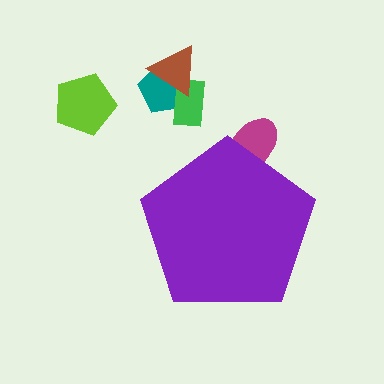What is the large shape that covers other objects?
A purple pentagon.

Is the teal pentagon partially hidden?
No, the teal pentagon is fully visible.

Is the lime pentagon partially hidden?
No, the lime pentagon is fully visible.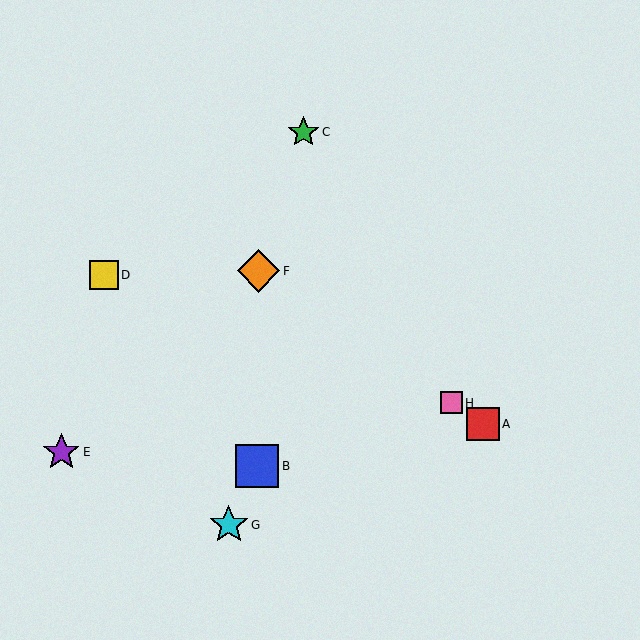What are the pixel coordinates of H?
Object H is at (451, 403).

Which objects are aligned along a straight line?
Objects A, F, H are aligned along a straight line.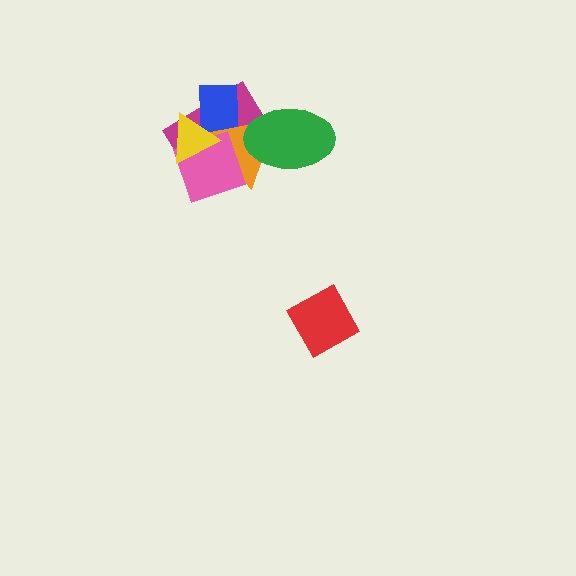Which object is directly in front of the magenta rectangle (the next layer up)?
The blue rectangle is directly in front of the magenta rectangle.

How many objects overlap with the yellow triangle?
4 objects overlap with the yellow triangle.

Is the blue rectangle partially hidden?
Yes, it is partially covered by another shape.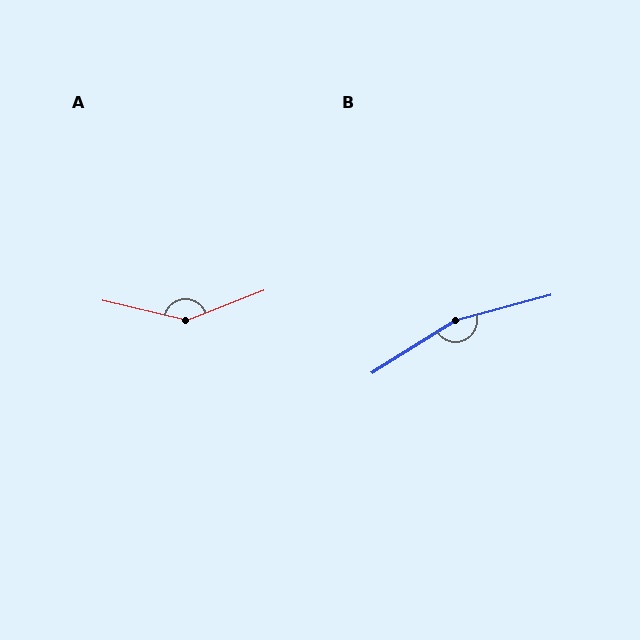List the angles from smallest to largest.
A (146°), B (163°).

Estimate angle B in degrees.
Approximately 163 degrees.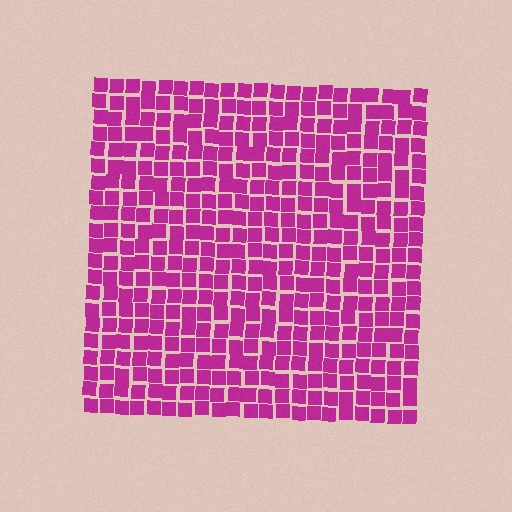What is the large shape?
The large shape is a square.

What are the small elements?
The small elements are squares.